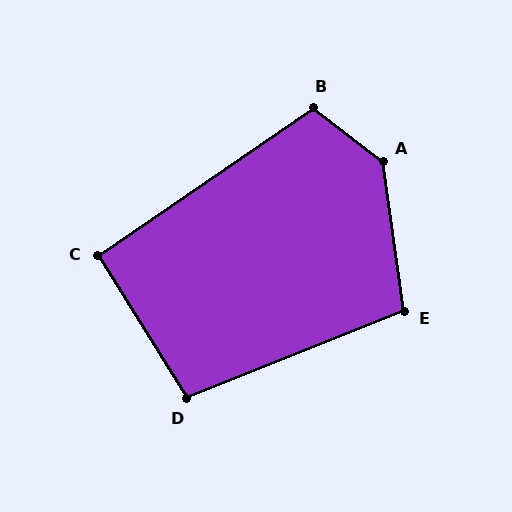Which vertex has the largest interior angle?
A, at approximately 135 degrees.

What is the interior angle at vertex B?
Approximately 108 degrees (obtuse).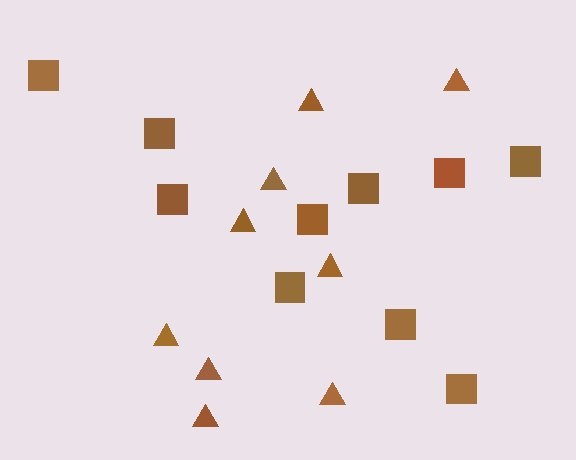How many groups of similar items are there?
There are 2 groups: one group of triangles (9) and one group of squares (10).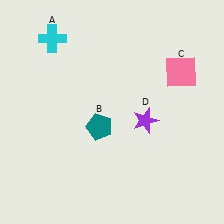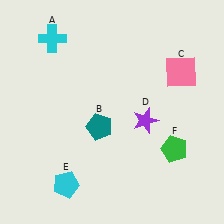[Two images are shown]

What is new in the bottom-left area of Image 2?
A cyan pentagon (E) was added in the bottom-left area of Image 2.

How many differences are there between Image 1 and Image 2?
There are 2 differences between the two images.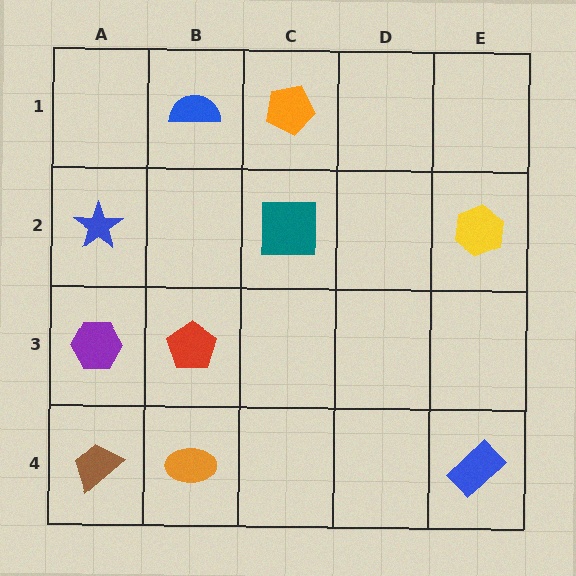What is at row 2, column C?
A teal square.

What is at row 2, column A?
A blue star.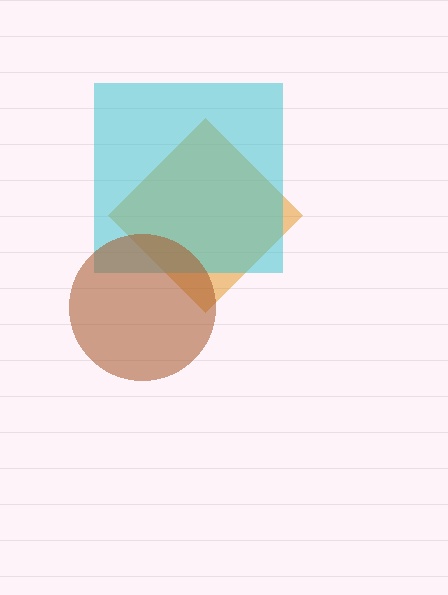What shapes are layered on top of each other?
The layered shapes are: an orange diamond, a cyan square, a brown circle.